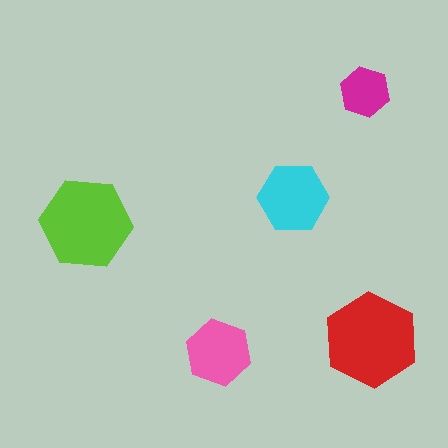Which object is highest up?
The magenta hexagon is topmost.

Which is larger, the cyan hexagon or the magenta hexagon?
The cyan one.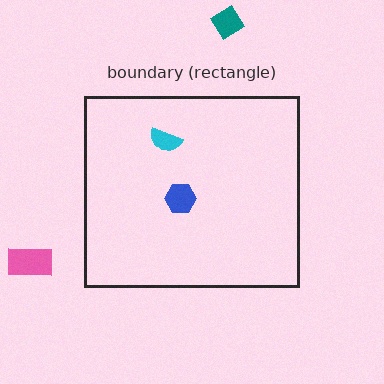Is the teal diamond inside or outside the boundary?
Outside.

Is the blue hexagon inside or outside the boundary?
Inside.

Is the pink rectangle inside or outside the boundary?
Outside.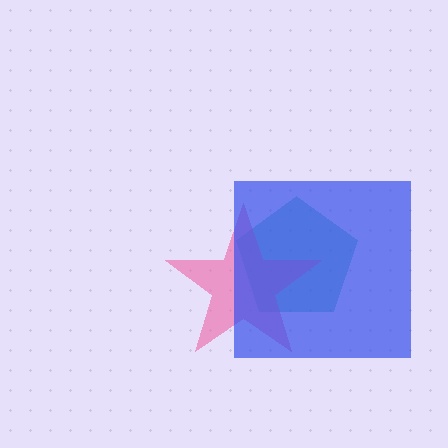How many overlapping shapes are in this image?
There are 3 overlapping shapes in the image.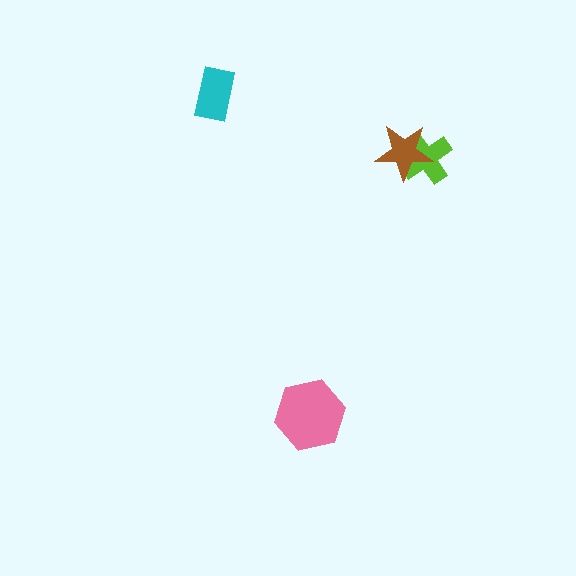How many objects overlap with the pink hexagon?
0 objects overlap with the pink hexagon.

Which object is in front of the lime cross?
The brown star is in front of the lime cross.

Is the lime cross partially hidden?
Yes, it is partially covered by another shape.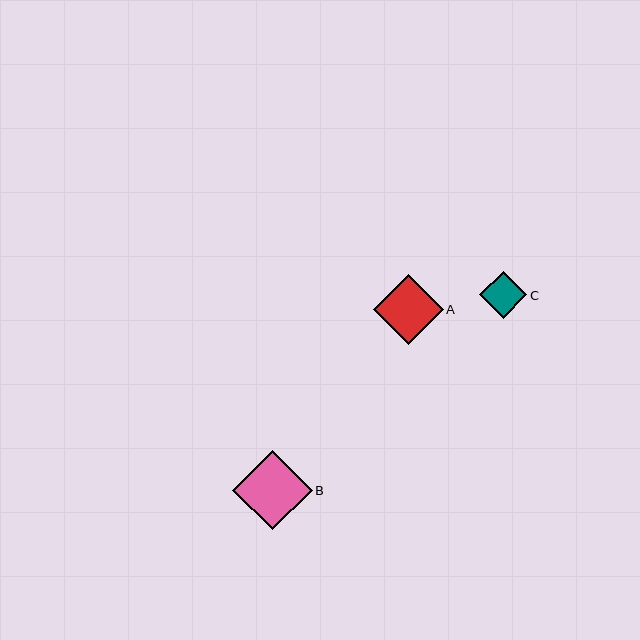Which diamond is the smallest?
Diamond C is the smallest with a size of approximately 47 pixels.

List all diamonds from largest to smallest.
From largest to smallest: B, A, C.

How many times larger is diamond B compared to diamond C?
Diamond B is approximately 1.7 times the size of diamond C.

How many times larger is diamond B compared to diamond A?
Diamond B is approximately 1.1 times the size of diamond A.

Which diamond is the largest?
Diamond B is the largest with a size of approximately 79 pixels.